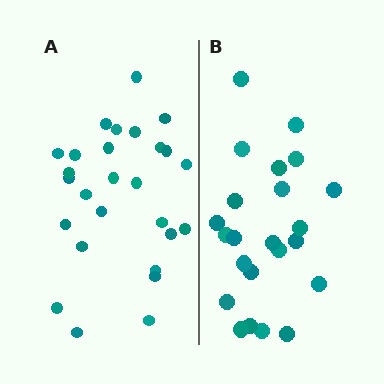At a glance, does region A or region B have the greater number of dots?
Region A (the left region) has more dots.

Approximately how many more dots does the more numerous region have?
Region A has about 4 more dots than region B.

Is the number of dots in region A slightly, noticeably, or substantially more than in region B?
Region A has only slightly more — the two regions are fairly close. The ratio is roughly 1.2 to 1.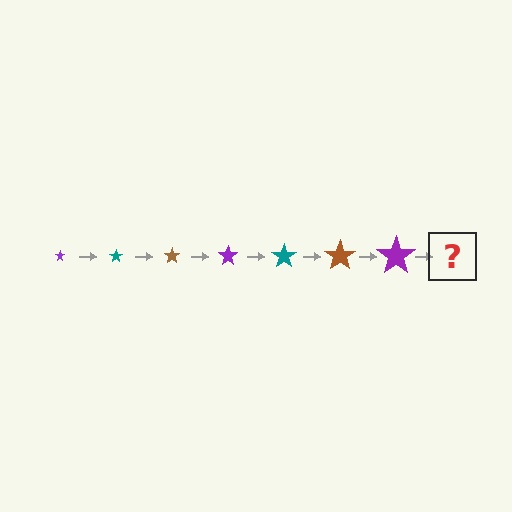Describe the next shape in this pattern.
It should be a teal star, larger than the previous one.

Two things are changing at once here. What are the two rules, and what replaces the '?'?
The two rules are that the star grows larger each step and the color cycles through purple, teal, and brown. The '?' should be a teal star, larger than the previous one.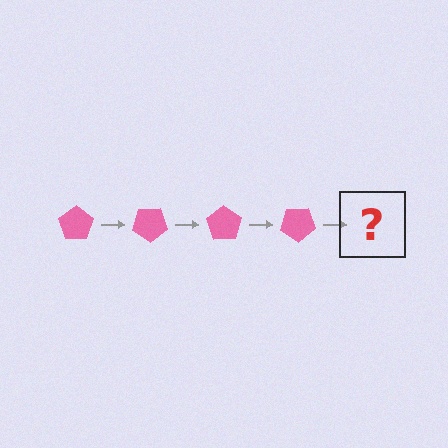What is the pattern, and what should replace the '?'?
The pattern is that the pentagon rotates 35 degrees each step. The '?' should be a pink pentagon rotated 140 degrees.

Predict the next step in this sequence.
The next step is a pink pentagon rotated 140 degrees.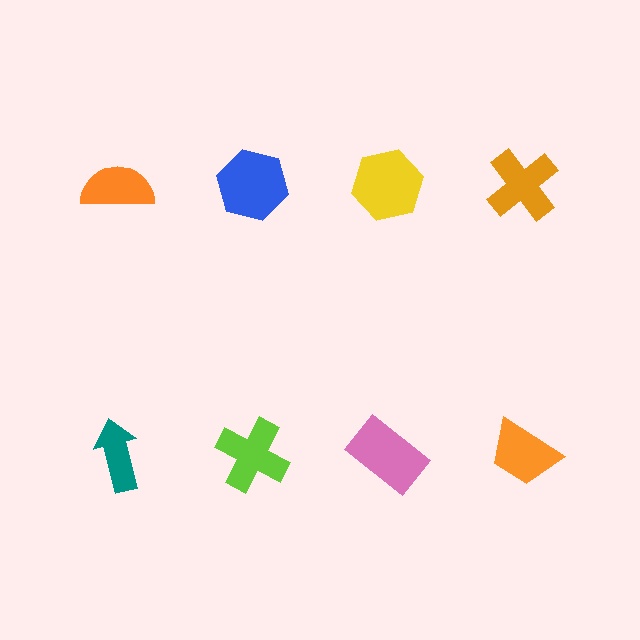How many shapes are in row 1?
4 shapes.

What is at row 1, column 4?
An orange cross.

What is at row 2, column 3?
A pink rectangle.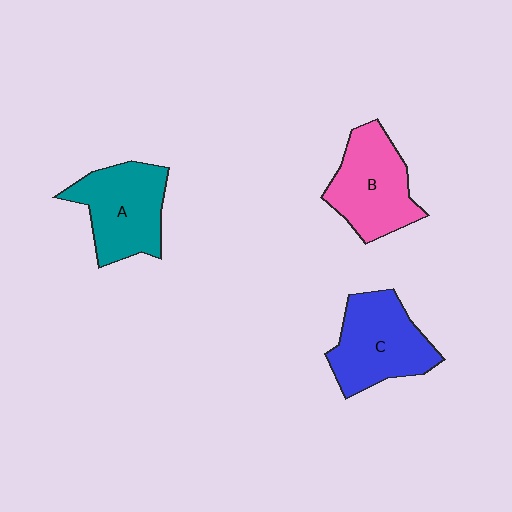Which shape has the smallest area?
Shape B (pink).